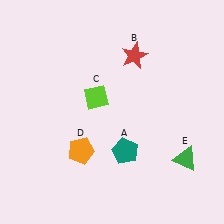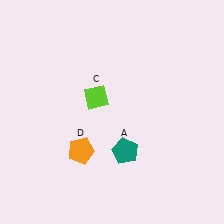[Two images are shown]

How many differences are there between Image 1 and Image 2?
There are 2 differences between the two images.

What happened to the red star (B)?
The red star (B) was removed in Image 2. It was in the top-right area of Image 1.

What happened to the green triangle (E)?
The green triangle (E) was removed in Image 2. It was in the bottom-right area of Image 1.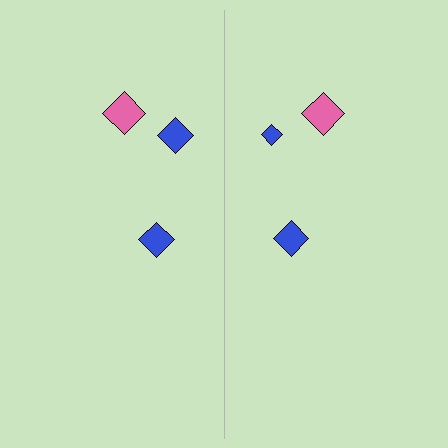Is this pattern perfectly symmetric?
No, the pattern is not perfectly symmetric. The blue diamond on the right side has a different size than its mirror counterpart.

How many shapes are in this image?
There are 6 shapes in this image.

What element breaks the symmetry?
The blue diamond on the right side has a different size than its mirror counterpart.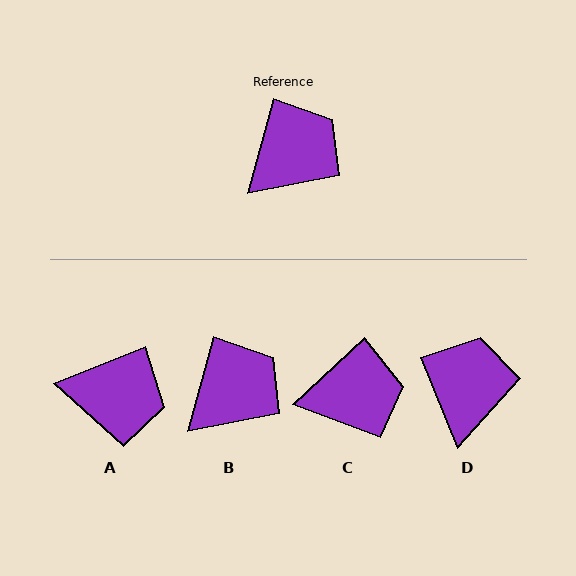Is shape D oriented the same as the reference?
No, it is off by about 38 degrees.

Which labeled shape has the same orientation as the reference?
B.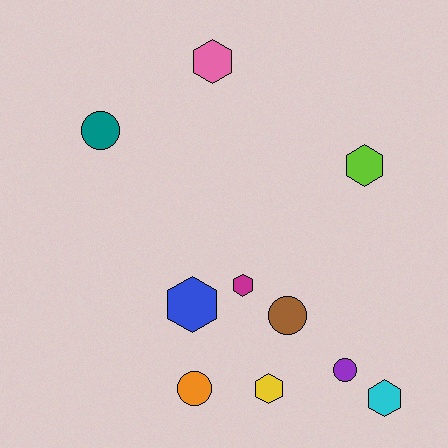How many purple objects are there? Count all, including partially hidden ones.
There is 1 purple object.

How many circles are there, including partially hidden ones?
There are 4 circles.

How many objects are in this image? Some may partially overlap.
There are 10 objects.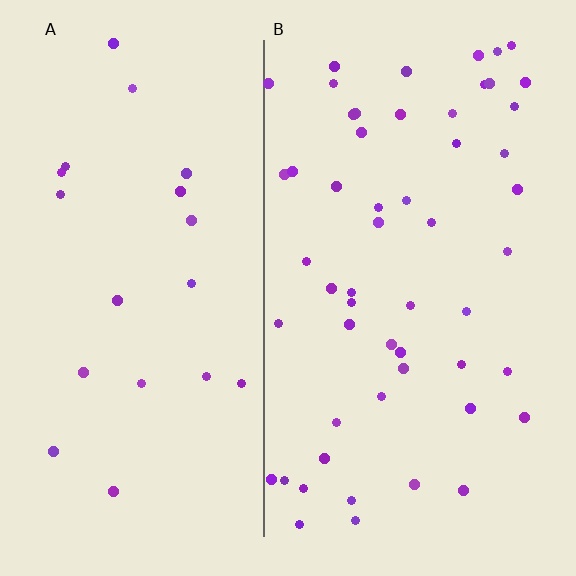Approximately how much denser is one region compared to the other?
Approximately 2.7× — region B over region A.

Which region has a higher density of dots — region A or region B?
B (the right).